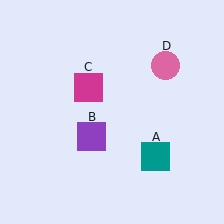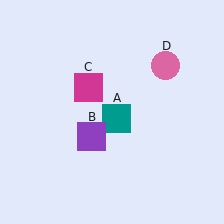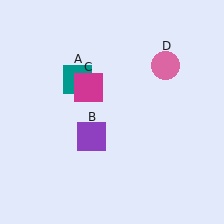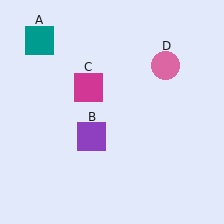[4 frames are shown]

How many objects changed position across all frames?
1 object changed position: teal square (object A).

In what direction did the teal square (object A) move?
The teal square (object A) moved up and to the left.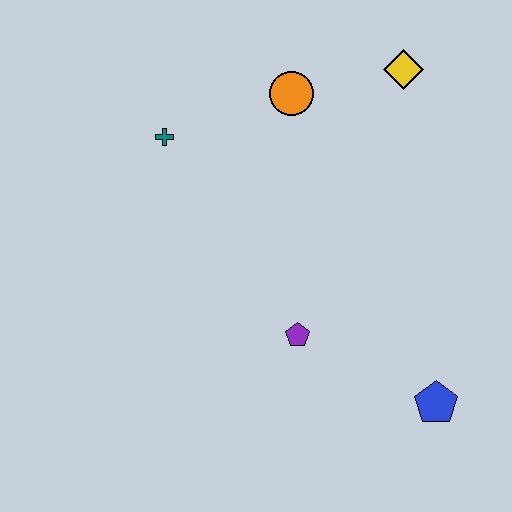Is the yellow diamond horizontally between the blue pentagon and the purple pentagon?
Yes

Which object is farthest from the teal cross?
The blue pentagon is farthest from the teal cross.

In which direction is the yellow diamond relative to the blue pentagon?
The yellow diamond is above the blue pentagon.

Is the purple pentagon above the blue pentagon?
Yes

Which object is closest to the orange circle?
The yellow diamond is closest to the orange circle.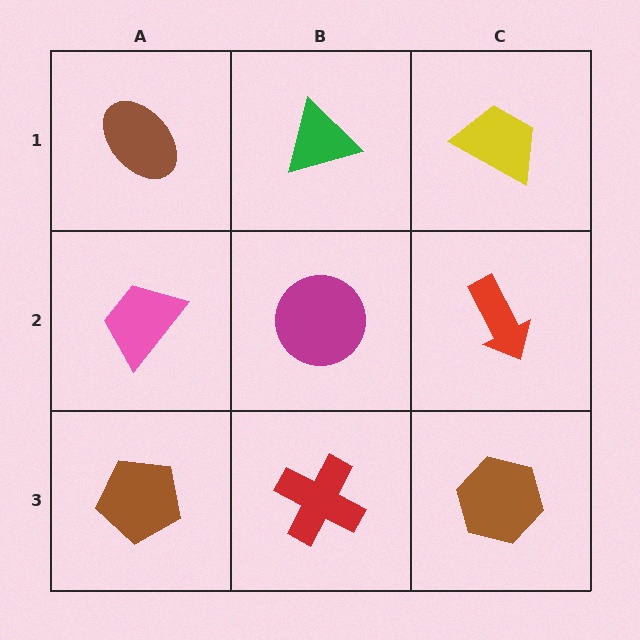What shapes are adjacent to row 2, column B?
A green triangle (row 1, column B), a red cross (row 3, column B), a pink trapezoid (row 2, column A), a red arrow (row 2, column C).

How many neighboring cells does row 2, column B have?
4.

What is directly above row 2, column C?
A yellow trapezoid.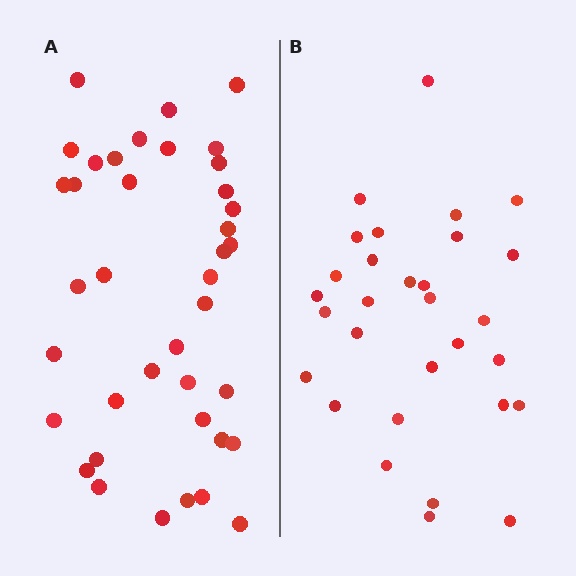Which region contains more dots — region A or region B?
Region A (the left region) has more dots.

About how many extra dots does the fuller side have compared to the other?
Region A has roughly 8 or so more dots than region B.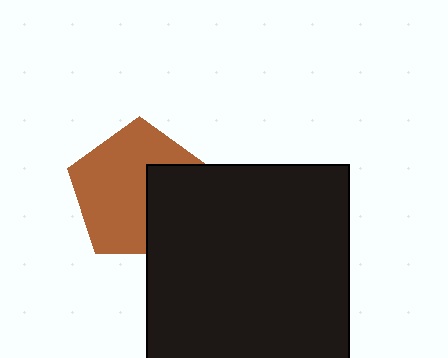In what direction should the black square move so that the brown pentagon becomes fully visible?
The black square should move right. That is the shortest direction to clear the overlap and leave the brown pentagon fully visible.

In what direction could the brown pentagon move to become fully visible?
The brown pentagon could move left. That would shift it out from behind the black square entirely.